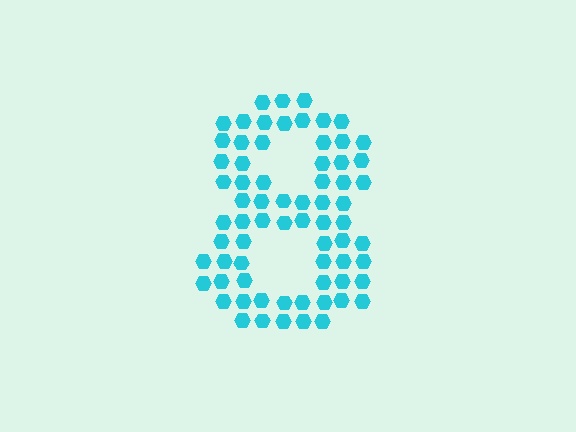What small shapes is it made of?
It is made of small hexagons.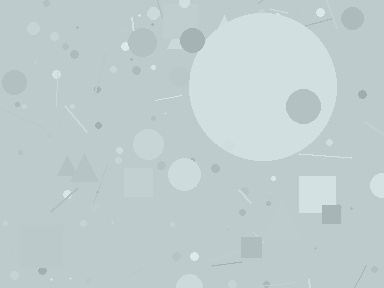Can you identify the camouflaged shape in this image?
The camouflaged shape is a circle.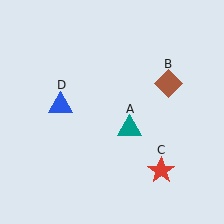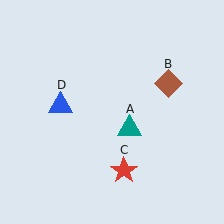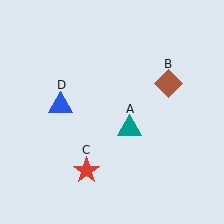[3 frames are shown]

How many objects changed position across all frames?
1 object changed position: red star (object C).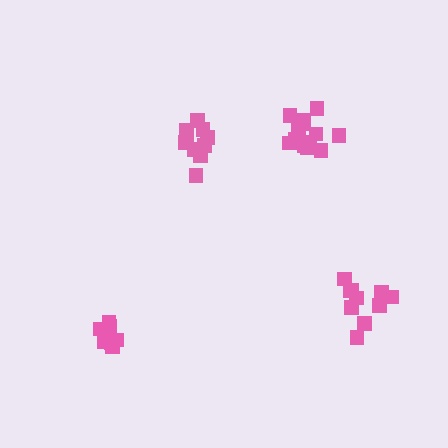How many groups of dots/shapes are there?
There are 4 groups.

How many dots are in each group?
Group 1: 11 dots, Group 2: 14 dots, Group 3: 10 dots, Group 4: 8 dots (43 total).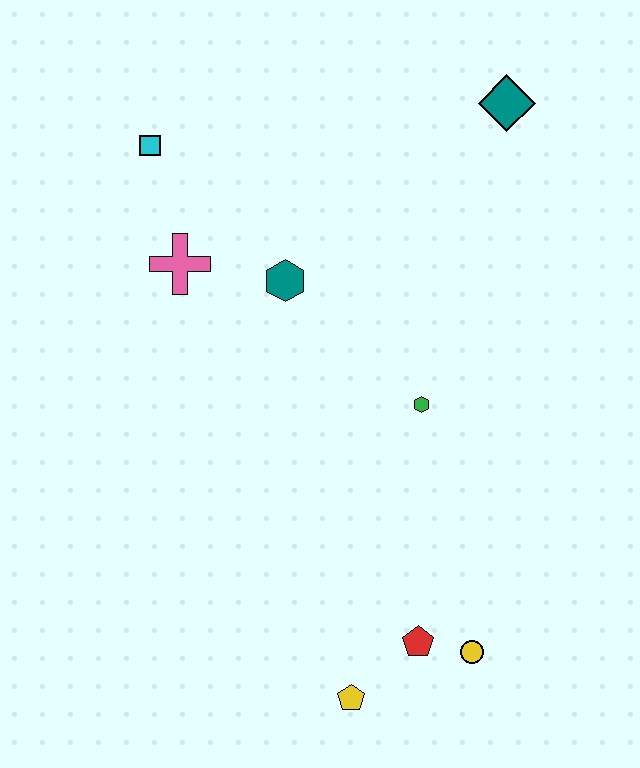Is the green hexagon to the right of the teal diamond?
No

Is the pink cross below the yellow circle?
No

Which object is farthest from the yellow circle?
The cyan square is farthest from the yellow circle.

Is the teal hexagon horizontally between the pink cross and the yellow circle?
Yes